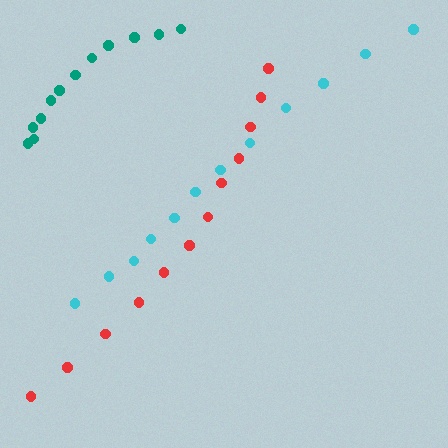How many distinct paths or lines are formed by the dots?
There are 3 distinct paths.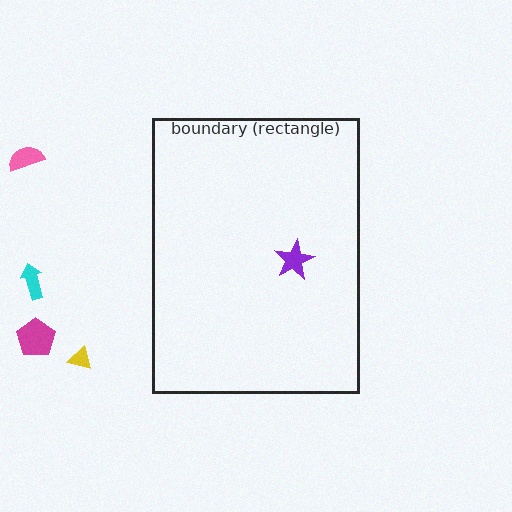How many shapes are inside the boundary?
1 inside, 4 outside.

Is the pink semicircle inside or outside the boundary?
Outside.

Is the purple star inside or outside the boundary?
Inside.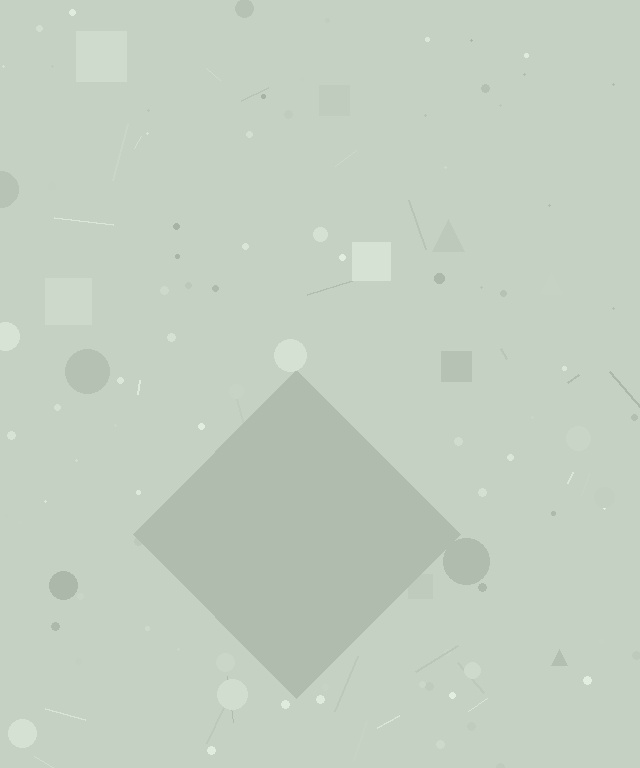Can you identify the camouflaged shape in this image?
The camouflaged shape is a diamond.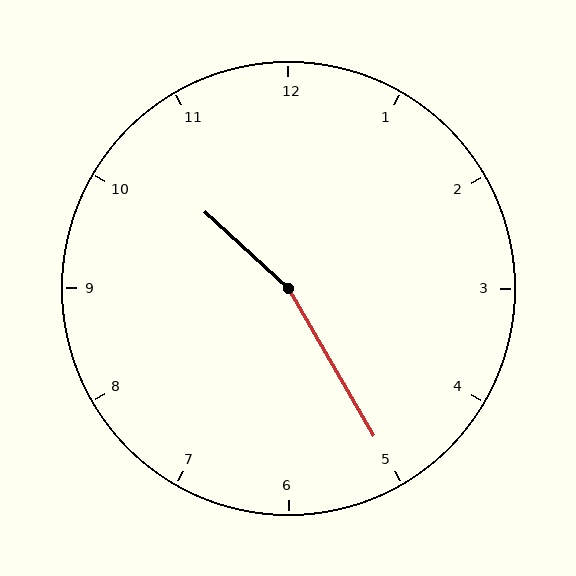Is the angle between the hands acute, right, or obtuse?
It is obtuse.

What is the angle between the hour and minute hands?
Approximately 162 degrees.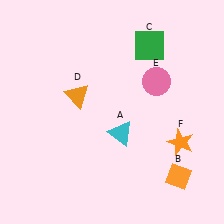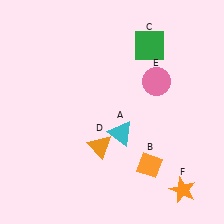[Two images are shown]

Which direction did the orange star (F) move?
The orange star (F) moved down.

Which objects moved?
The objects that moved are: the orange diamond (B), the orange triangle (D), the orange star (F).